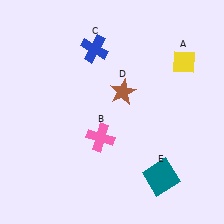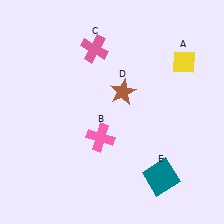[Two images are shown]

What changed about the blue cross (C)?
In Image 1, C is blue. In Image 2, it changed to pink.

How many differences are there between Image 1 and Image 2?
There is 1 difference between the two images.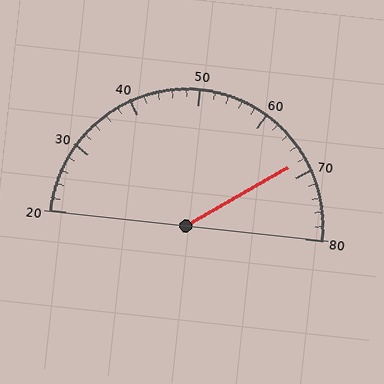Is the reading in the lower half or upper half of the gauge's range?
The reading is in the upper half of the range (20 to 80).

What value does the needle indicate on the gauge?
The needle indicates approximately 68.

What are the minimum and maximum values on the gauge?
The gauge ranges from 20 to 80.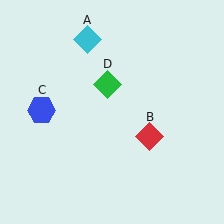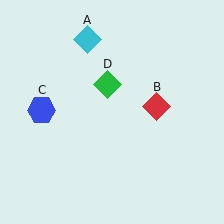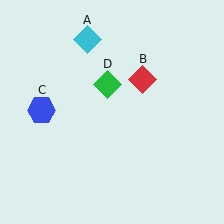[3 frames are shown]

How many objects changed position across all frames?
1 object changed position: red diamond (object B).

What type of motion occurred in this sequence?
The red diamond (object B) rotated counterclockwise around the center of the scene.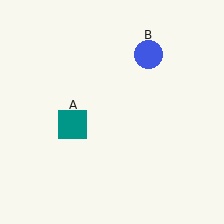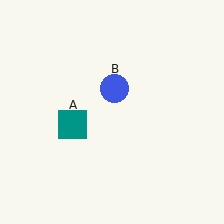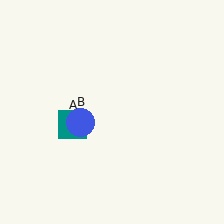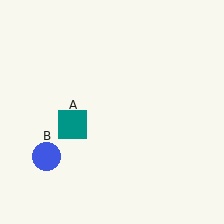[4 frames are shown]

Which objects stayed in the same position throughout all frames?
Teal square (object A) remained stationary.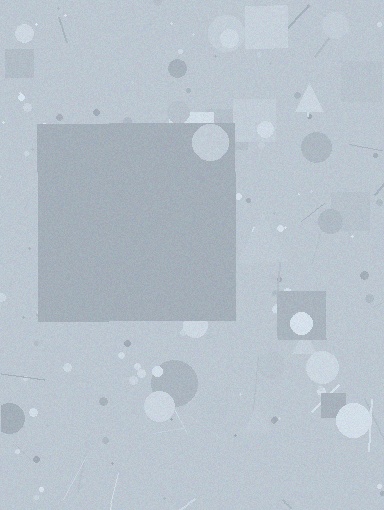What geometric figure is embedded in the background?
A square is embedded in the background.